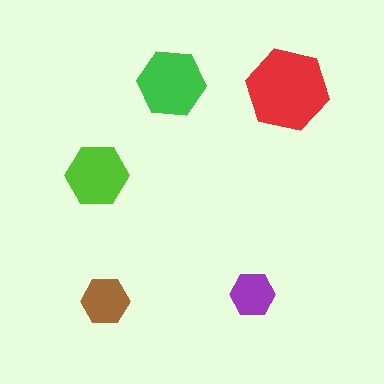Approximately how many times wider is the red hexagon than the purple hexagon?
About 2 times wider.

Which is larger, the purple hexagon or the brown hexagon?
The brown one.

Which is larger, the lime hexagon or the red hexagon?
The red one.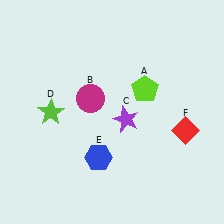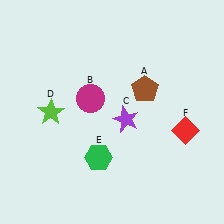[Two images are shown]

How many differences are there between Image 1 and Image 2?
There are 2 differences between the two images.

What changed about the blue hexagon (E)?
In Image 1, E is blue. In Image 2, it changed to green.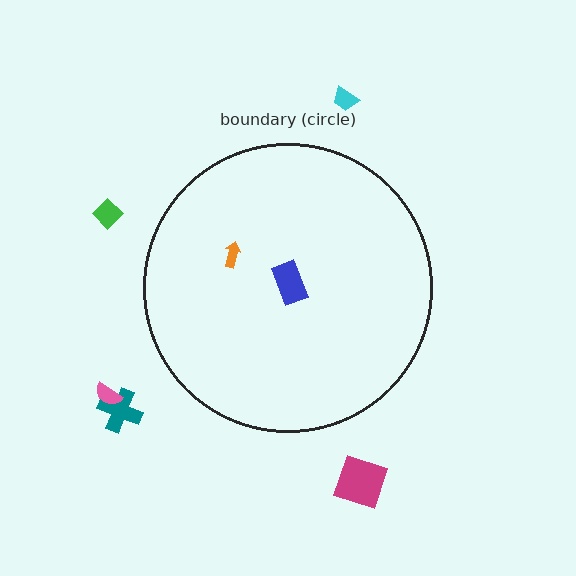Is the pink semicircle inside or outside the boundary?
Outside.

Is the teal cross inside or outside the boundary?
Outside.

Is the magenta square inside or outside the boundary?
Outside.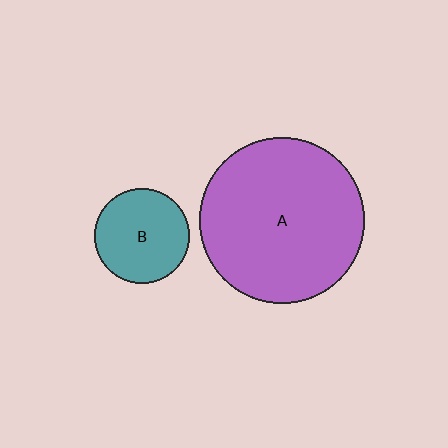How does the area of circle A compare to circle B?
Approximately 3.0 times.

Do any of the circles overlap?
No, none of the circles overlap.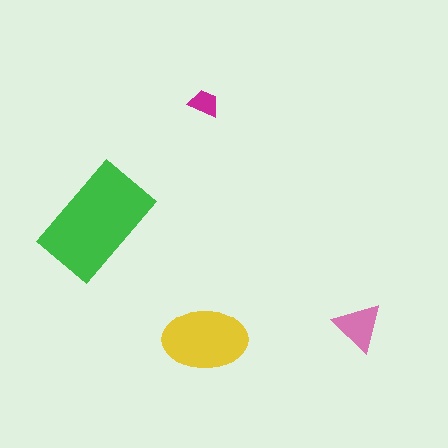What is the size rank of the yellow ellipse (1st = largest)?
2nd.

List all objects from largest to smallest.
The green rectangle, the yellow ellipse, the pink triangle, the magenta trapezoid.